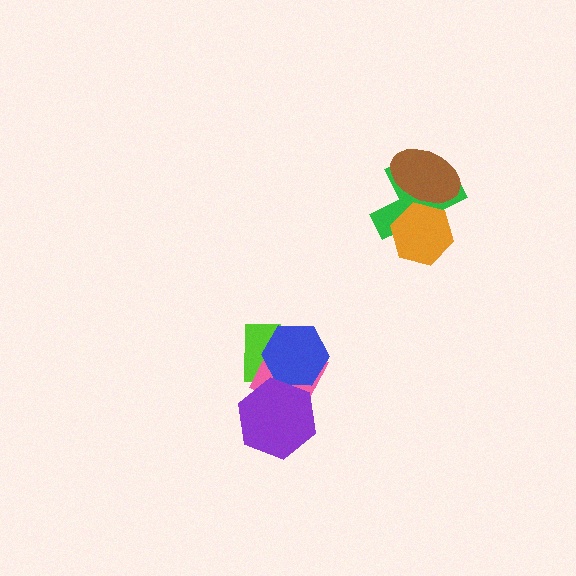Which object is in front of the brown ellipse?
The orange hexagon is in front of the brown ellipse.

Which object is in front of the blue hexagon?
The purple hexagon is in front of the blue hexagon.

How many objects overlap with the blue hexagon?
3 objects overlap with the blue hexagon.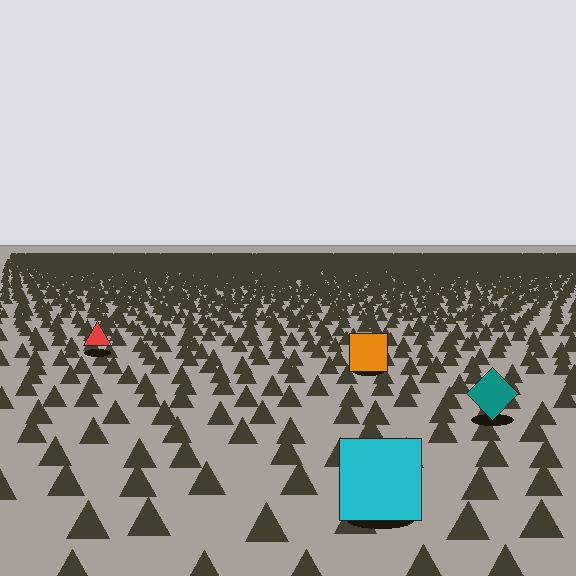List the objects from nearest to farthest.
From nearest to farthest: the cyan square, the teal diamond, the orange square, the red triangle.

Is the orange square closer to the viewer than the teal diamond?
No. The teal diamond is closer — you can tell from the texture gradient: the ground texture is coarser near it.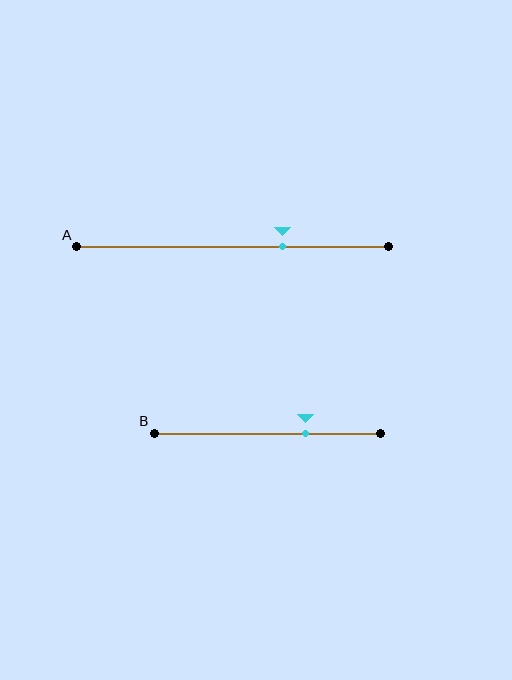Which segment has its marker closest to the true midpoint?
Segment A has its marker closest to the true midpoint.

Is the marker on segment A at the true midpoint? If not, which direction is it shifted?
No, the marker on segment A is shifted to the right by about 16% of the segment length.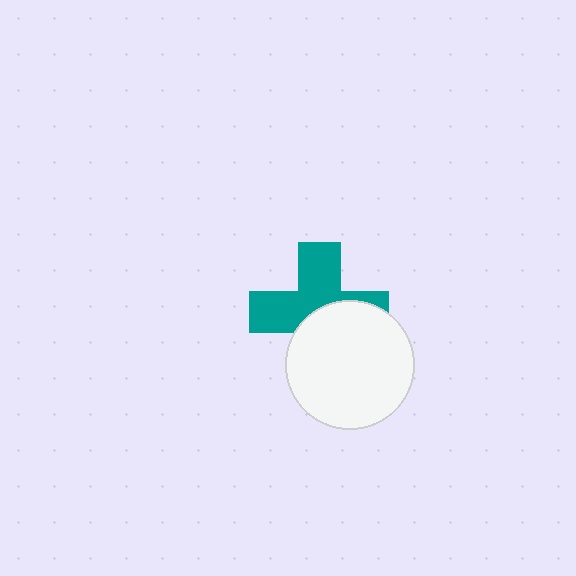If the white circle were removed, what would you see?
You would see the complete teal cross.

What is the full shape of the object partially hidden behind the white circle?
The partially hidden object is a teal cross.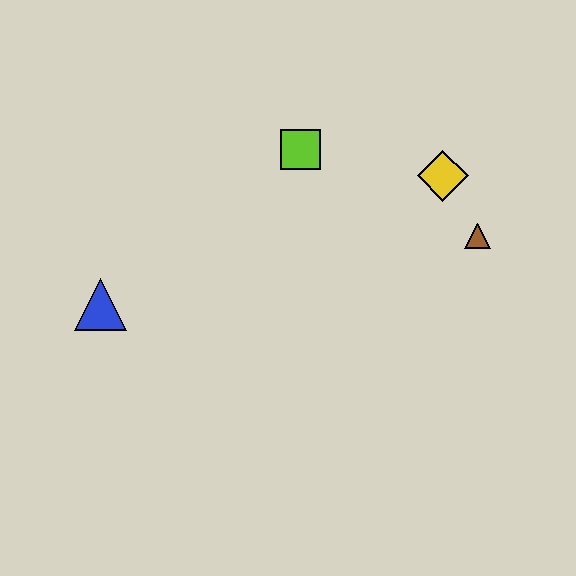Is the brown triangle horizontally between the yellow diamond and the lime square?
No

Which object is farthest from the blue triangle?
The brown triangle is farthest from the blue triangle.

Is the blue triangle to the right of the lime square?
No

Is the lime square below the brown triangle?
No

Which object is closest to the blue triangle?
The lime square is closest to the blue triangle.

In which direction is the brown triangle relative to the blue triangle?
The brown triangle is to the right of the blue triangle.